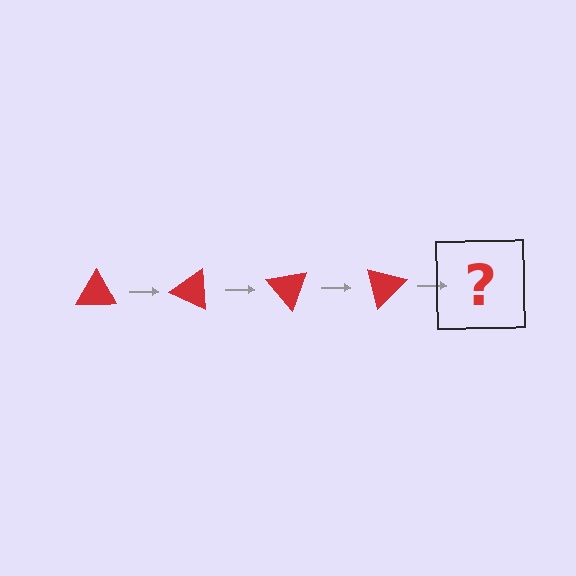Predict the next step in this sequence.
The next step is a red triangle rotated 100 degrees.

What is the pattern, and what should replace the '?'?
The pattern is that the triangle rotates 25 degrees each step. The '?' should be a red triangle rotated 100 degrees.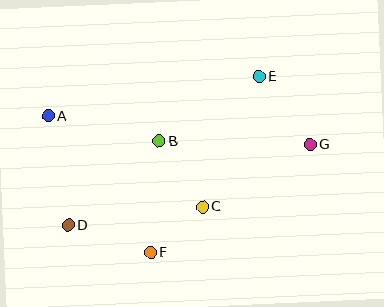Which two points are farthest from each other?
Points A and G are farthest from each other.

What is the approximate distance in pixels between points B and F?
The distance between B and F is approximately 112 pixels.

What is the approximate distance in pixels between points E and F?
The distance between E and F is approximately 206 pixels.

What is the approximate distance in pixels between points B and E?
The distance between B and E is approximately 119 pixels.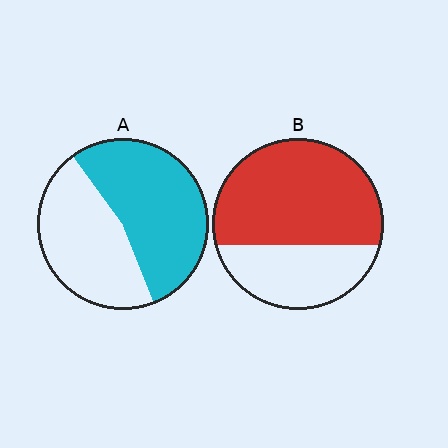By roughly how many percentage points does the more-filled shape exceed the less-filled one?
By roughly 10 percentage points (B over A).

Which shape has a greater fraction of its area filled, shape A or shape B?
Shape B.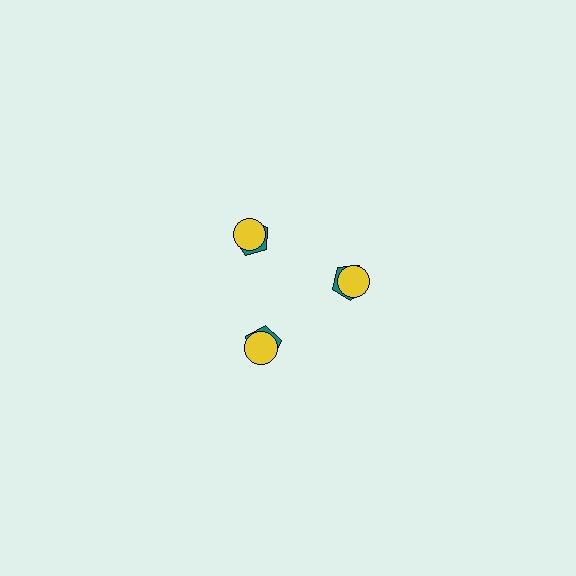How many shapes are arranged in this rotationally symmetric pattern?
There are 6 shapes, arranged in 3 groups of 2.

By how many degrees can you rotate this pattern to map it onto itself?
The pattern maps onto itself every 120 degrees of rotation.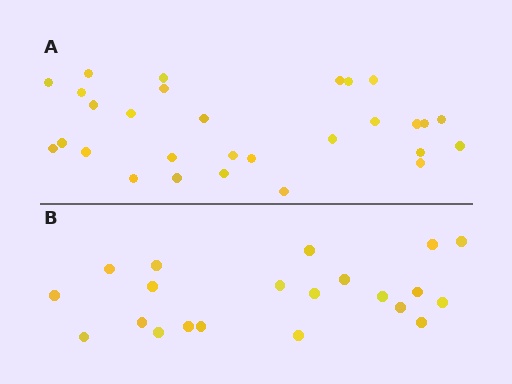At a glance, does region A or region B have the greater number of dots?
Region A (the top region) has more dots.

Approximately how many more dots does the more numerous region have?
Region A has roughly 8 or so more dots than region B.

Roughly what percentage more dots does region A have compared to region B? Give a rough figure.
About 40% more.